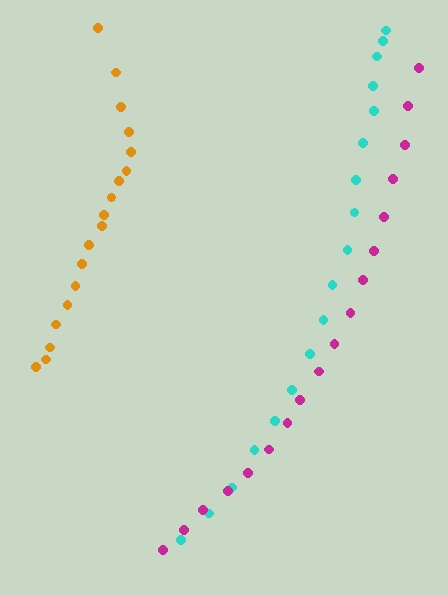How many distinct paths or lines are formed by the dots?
There are 3 distinct paths.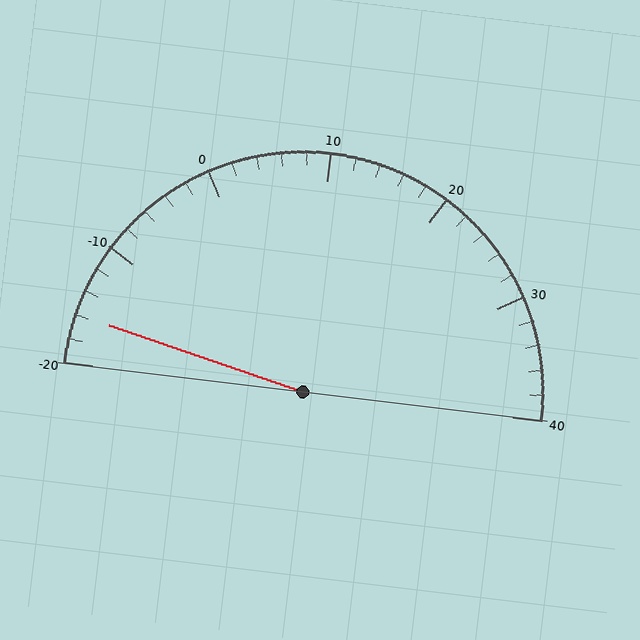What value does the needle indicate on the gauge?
The needle indicates approximately -16.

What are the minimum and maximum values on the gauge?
The gauge ranges from -20 to 40.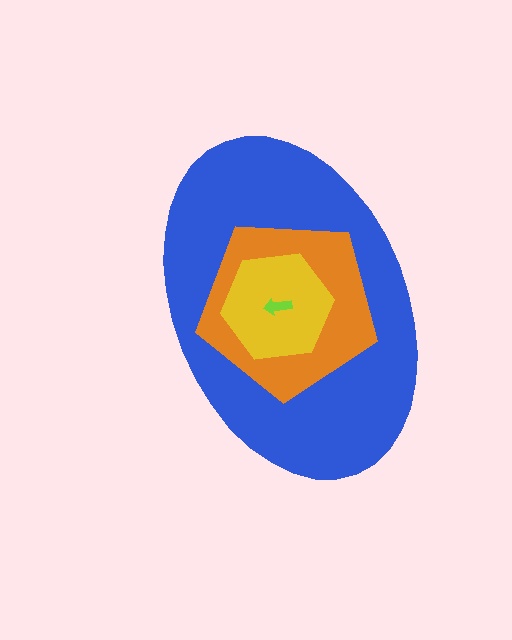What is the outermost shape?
The blue ellipse.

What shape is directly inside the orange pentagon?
The yellow hexagon.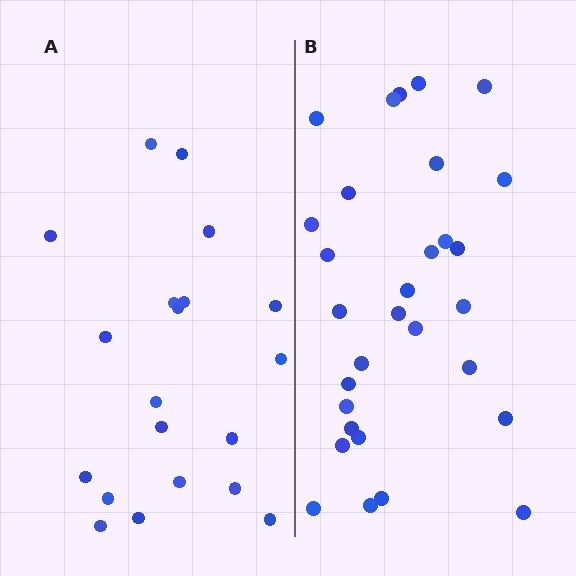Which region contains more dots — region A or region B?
Region B (the right region) has more dots.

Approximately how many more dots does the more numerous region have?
Region B has roughly 10 or so more dots than region A.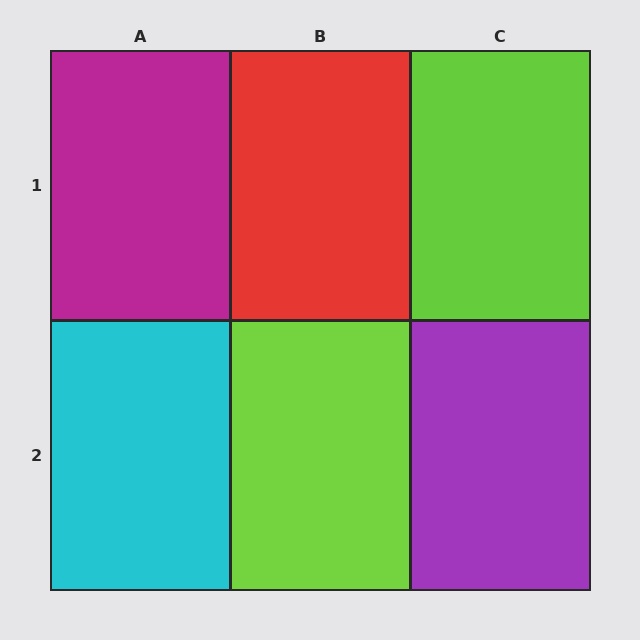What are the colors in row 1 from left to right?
Magenta, red, lime.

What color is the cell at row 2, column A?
Cyan.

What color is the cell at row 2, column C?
Purple.